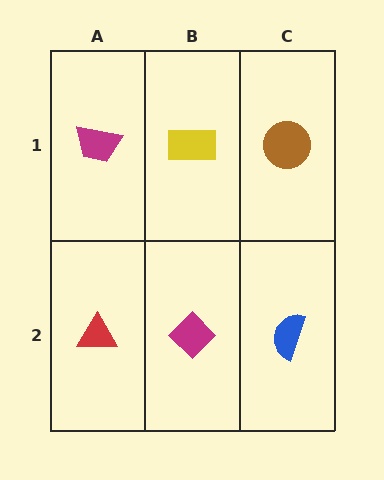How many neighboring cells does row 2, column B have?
3.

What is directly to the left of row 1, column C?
A yellow rectangle.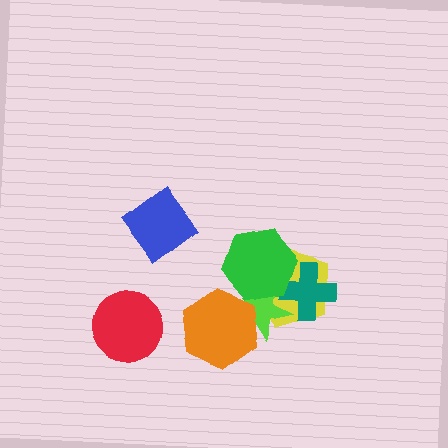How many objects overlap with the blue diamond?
0 objects overlap with the blue diamond.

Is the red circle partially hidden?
No, no other shape covers it.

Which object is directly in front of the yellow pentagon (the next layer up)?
The lime star is directly in front of the yellow pentagon.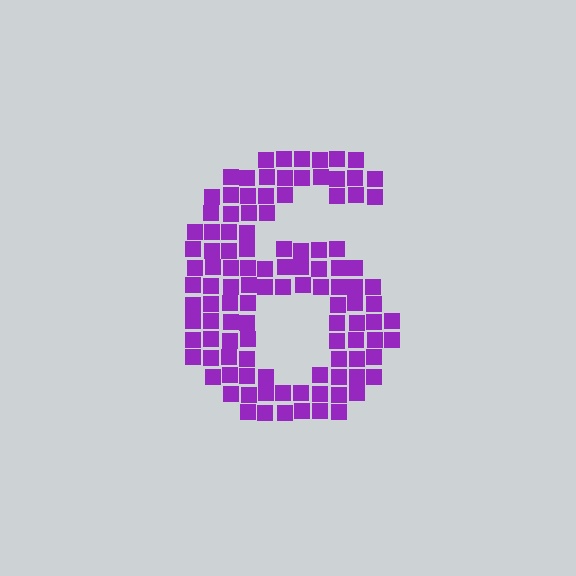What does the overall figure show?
The overall figure shows the digit 6.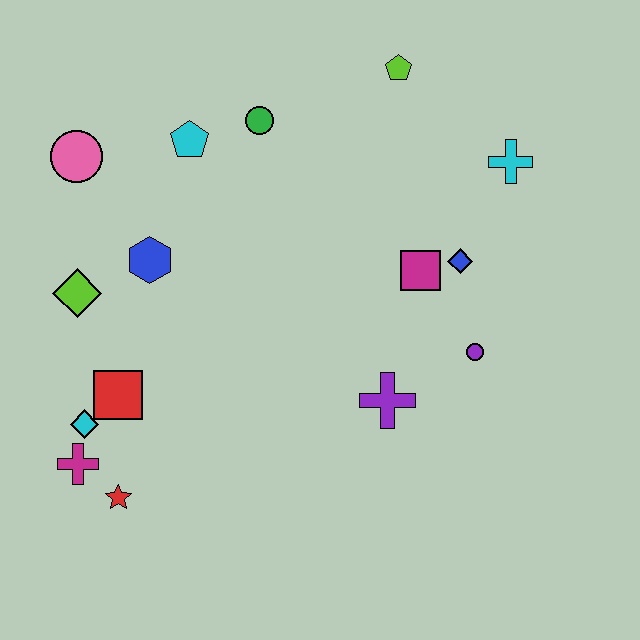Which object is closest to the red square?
The cyan diamond is closest to the red square.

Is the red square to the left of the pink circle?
No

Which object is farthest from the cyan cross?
The magenta cross is farthest from the cyan cross.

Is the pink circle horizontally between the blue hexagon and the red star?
No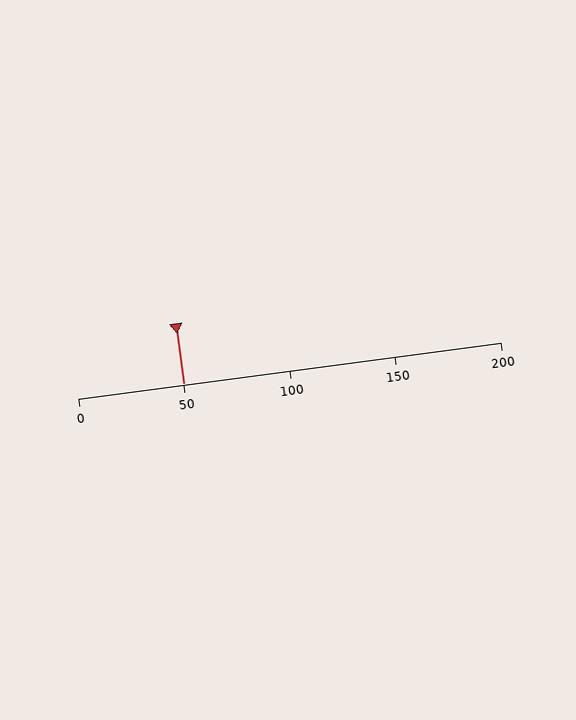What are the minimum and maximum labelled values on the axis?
The axis runs from 0 to 200.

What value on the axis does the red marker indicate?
The marker indicates approximately 50.